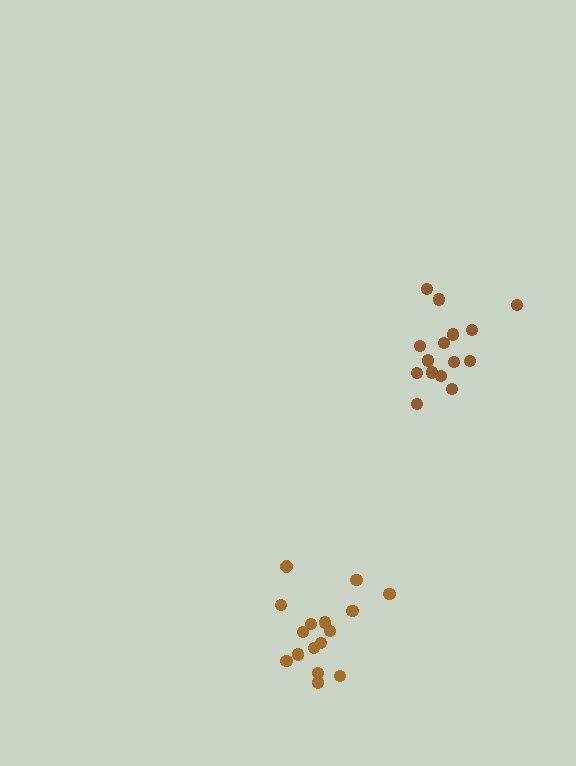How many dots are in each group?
Group 1: 15 dots, Group 2: 16 dots (31 total).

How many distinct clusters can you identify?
There are 2 distinct clusters.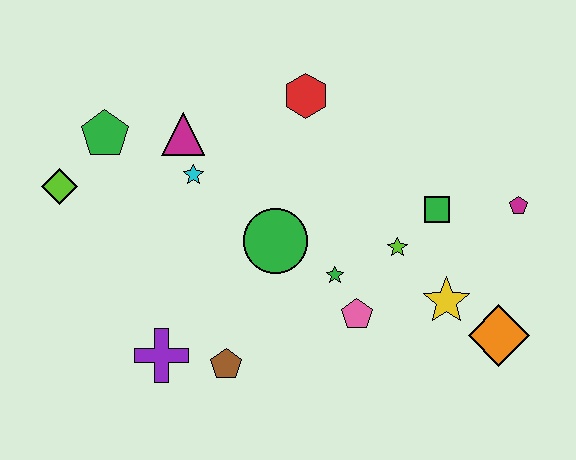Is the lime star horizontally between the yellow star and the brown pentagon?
Yes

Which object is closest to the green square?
The lime star is closest to the green square.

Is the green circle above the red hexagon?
No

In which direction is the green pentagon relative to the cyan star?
The green pentagon is to the left of the cyan star.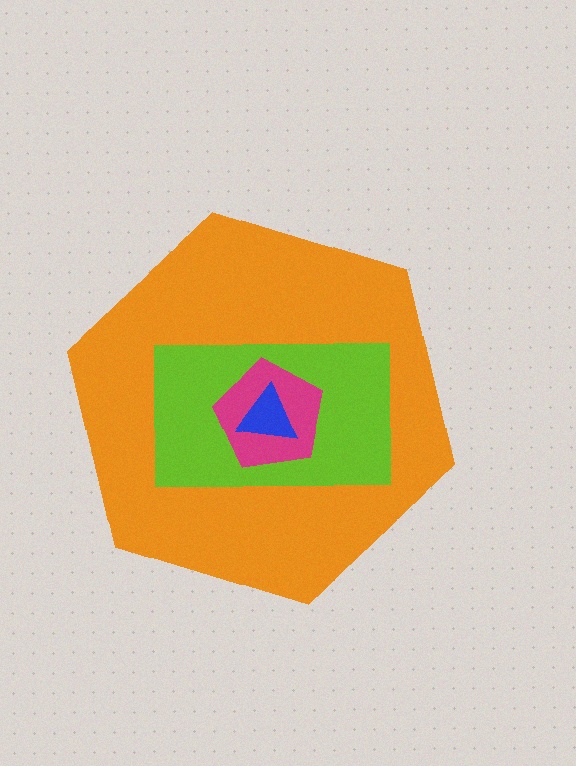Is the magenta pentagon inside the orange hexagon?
Yes.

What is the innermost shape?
The blue triangle.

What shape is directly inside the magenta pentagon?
The blue triangle.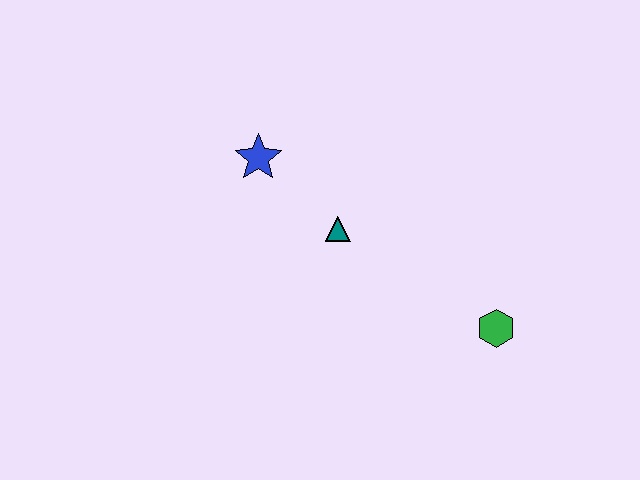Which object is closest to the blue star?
The teal triangle is closest to the blue star.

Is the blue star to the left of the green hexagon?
Yes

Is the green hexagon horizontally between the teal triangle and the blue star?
No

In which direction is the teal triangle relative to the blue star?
The teal triangle is to the right of the blue star.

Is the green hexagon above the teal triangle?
No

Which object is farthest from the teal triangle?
The green hexagon is farthest from the teal triangle.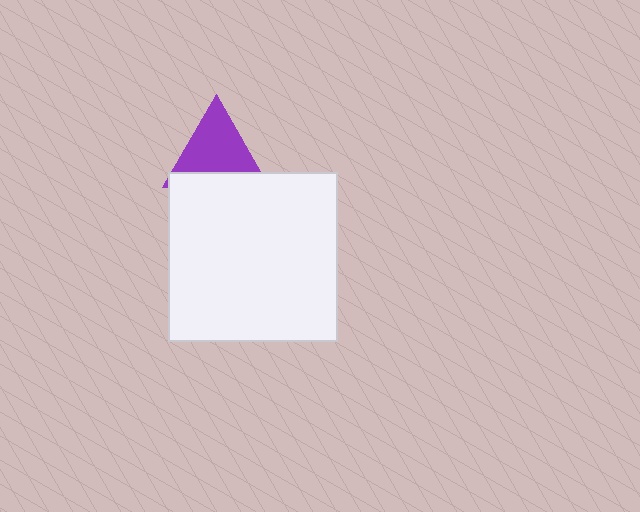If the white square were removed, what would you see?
You would see the complete purple triangle.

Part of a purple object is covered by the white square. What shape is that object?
It is a triangle.